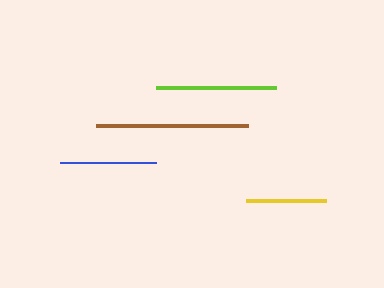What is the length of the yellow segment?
The yellow segment is approximately 80 pixels long.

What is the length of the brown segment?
The brown segment is approximately 153 pixels long.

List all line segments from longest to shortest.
From longest to shortest: brown, lime, blue, yellow.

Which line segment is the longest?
The brown line is the longest at approximately 153 pixels.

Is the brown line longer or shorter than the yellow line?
The brown line is longer than the yellow line.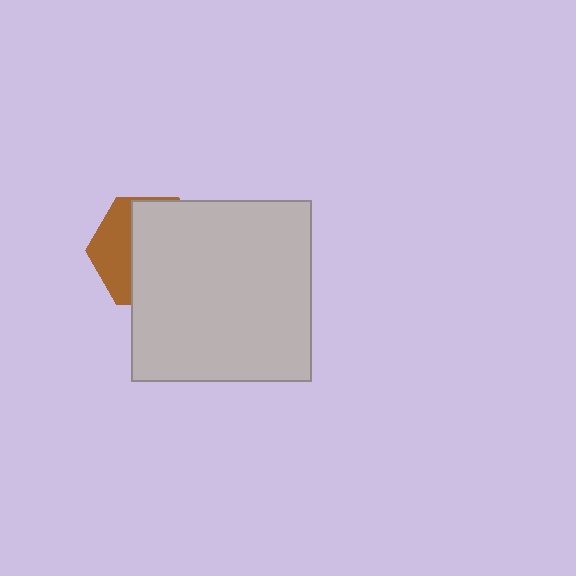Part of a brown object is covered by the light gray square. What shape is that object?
It is a hexagon.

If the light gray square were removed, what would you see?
You would see the complete brown hexagon.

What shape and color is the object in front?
The object in front is a light gray square.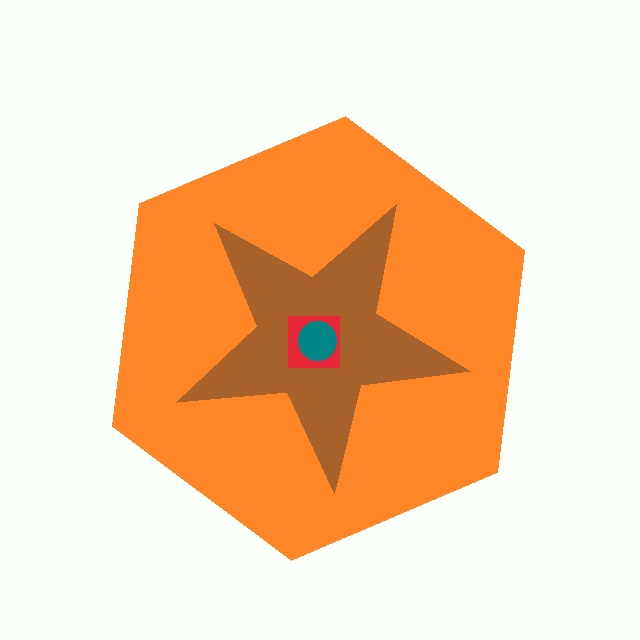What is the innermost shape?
The teal circle.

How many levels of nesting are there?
4.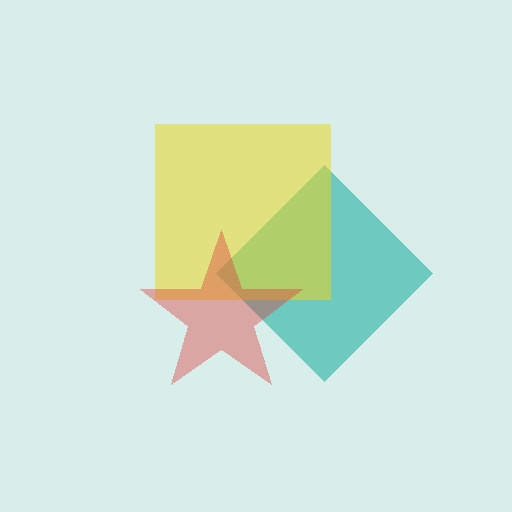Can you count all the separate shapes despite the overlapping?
Yes, there are 3 separate shapes.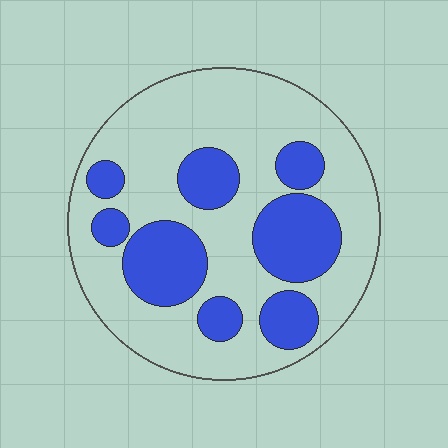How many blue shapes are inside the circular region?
8.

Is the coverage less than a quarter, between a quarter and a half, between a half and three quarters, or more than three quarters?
Between a quarter and a half.